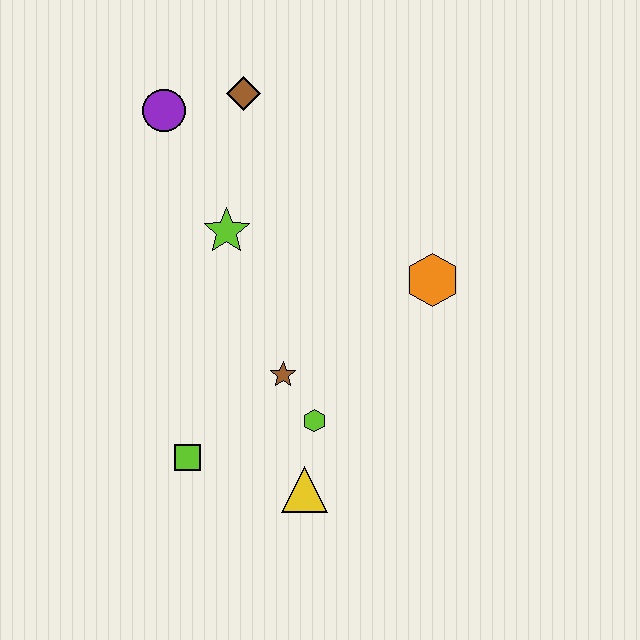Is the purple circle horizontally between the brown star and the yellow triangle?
No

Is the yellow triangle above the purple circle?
No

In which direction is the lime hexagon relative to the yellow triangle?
The lime hexagon is above the yellow triangle.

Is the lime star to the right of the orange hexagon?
No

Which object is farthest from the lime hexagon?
The purple circle is farthest from the lime hexagon.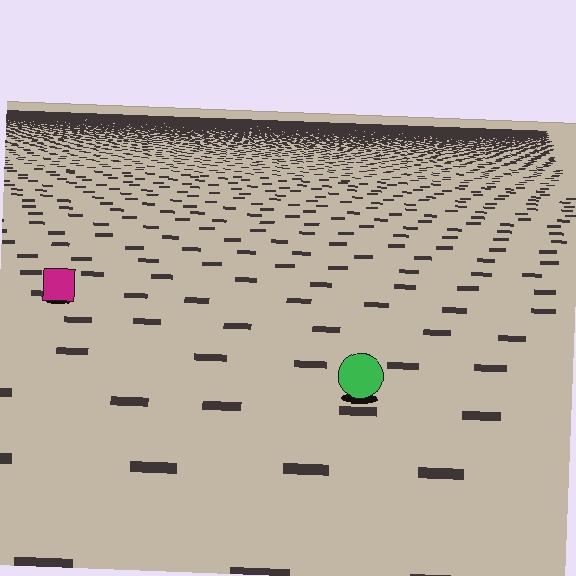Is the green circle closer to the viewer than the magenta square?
Yes. The green circle is closer — you can tell from the texture gradient: the ground texture is coarser near it.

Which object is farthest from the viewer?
The magenta square is farthest from the viewer. It appears smaller and the ground texture around it is denser.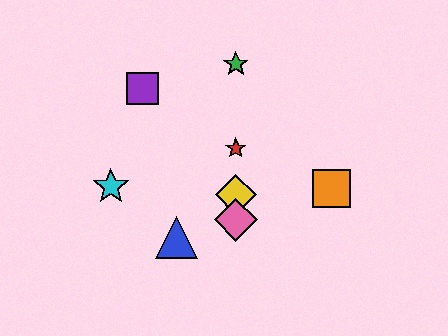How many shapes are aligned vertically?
4 shapes (the red star, the green star, the yellow diamond, the pink diamond) are aligned vertically.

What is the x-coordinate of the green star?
The green star is at x≈236.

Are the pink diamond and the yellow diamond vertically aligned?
Yes, both are at x≈236.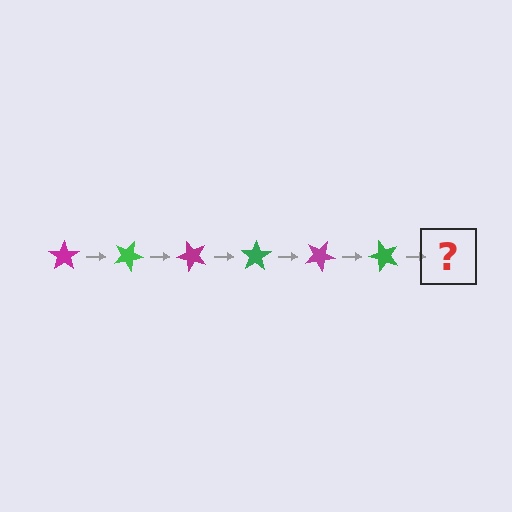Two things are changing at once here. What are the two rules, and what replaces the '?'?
The two rules are that it rotates 25 degrees each step and the color cycles through magenta and green. The '?' should be a magenta star, rotated 150 degrees from the start.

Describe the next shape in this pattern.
It should be a magenta star, rotated 150 degrees from the start.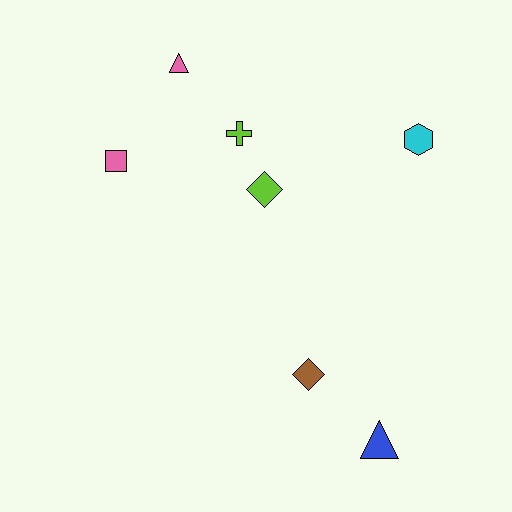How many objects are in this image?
There are 7 objects.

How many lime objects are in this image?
There are 2 lime objects.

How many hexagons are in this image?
There is 1 hexagon.